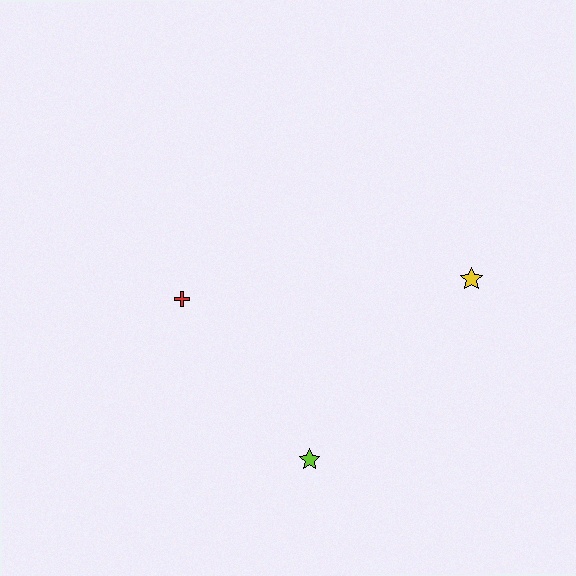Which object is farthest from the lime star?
The yellow star is farthest from the lime star.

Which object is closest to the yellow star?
The lime star is closest to the yellow star.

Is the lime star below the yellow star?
Yes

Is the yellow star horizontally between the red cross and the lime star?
No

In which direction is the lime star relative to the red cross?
The lime star is below the red cross.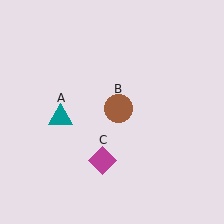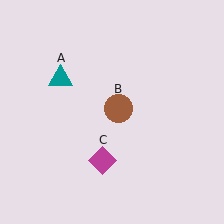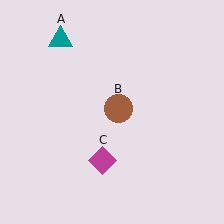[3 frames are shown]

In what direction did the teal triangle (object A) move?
The teal triangle (object A) moved up.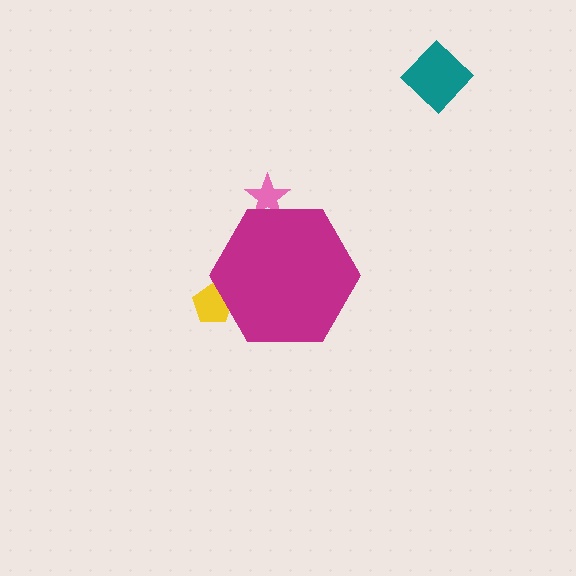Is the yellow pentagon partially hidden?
Yes, the yellow pentagon is partially hidden behind the magenta hexagon.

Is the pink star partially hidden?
Yes, the pink star is partially hidden behind the magenta hexagon.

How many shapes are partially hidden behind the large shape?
2 shapes are partially hidden.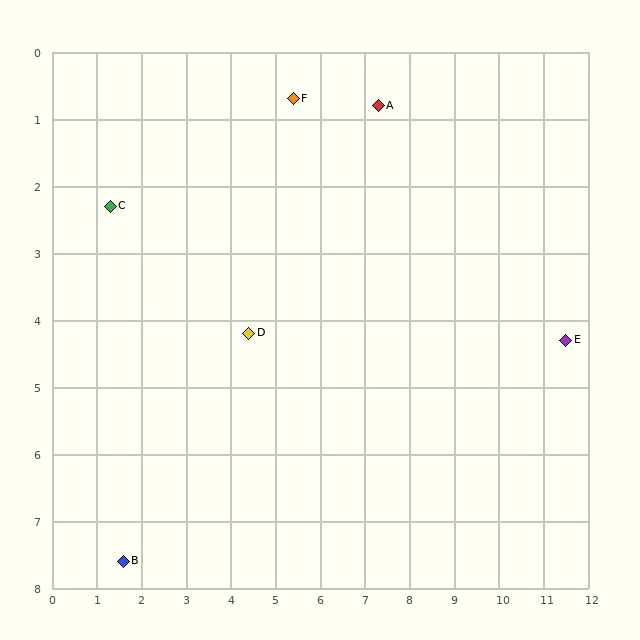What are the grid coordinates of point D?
Point D is at approximately (4.4, 4.2).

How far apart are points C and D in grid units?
Points C and D are about 3.6 grid units apart.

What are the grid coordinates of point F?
Point F is at approximately (5.4, 0.7).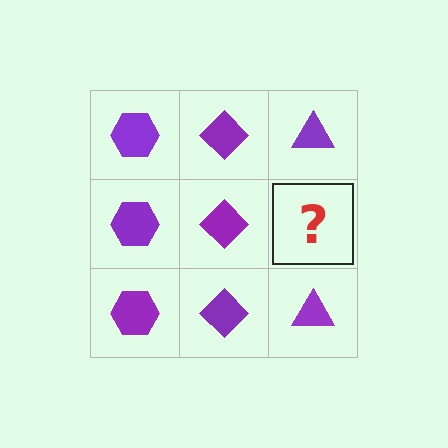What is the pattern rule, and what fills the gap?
The rule is that each column has a consistent shape. The gap should be filled with a purple triangle.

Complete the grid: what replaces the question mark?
The question mark should be replaced with a purple triangle.